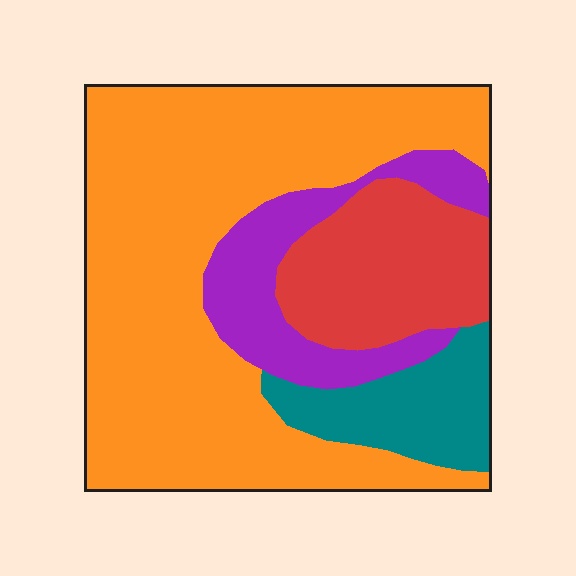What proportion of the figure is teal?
Teal covers around 10% of the figure.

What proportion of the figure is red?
Red takes up about one sixth (1/6) of the figure.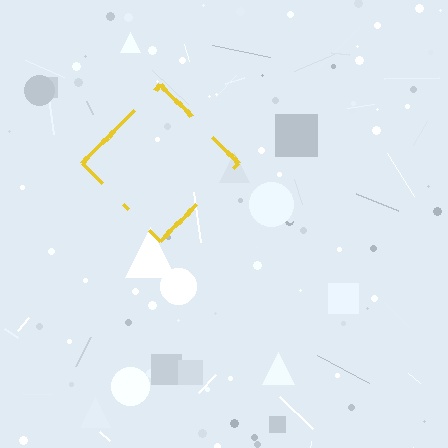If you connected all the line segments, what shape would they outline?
They would outline a diamond.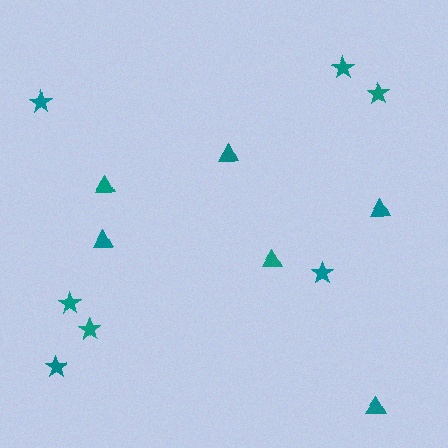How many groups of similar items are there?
There are 2 groups: one group of triangles (6) and one group of stars (7).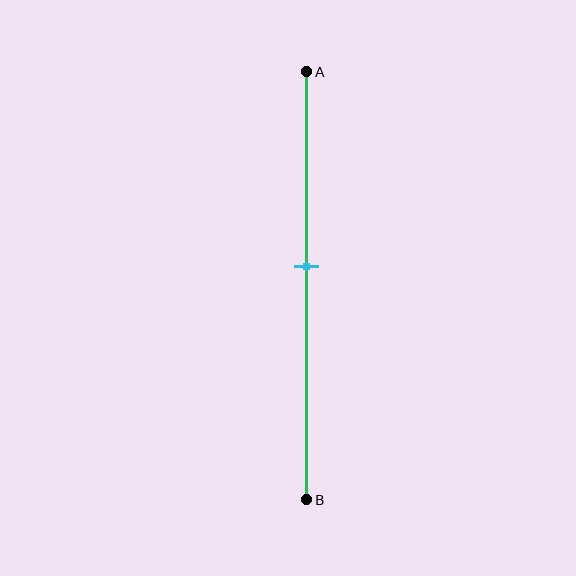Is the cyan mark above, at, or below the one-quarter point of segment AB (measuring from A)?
The cyan mark is below the one-quarter point of segment AB.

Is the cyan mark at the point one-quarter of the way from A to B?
No, the mark is at about 45% from A, not at the 25% one-quarter point.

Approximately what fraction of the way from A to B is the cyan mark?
The cyan mark is approximately 45% of the way from A to B.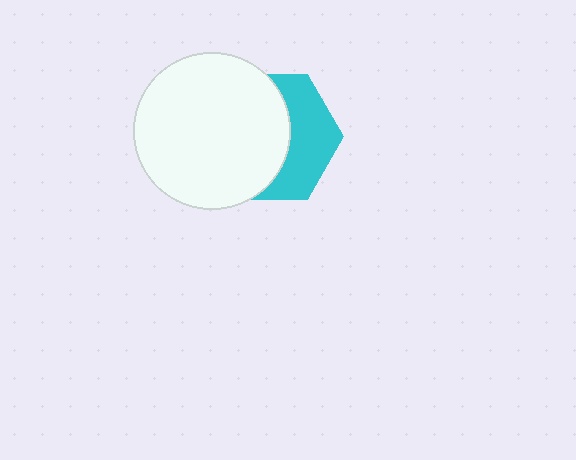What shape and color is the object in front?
The object in front is a white circle.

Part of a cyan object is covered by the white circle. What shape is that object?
It is a hexagon.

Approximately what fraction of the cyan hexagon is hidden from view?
Roughly 59% of the cyan hexagon is hidden behind the white circle.